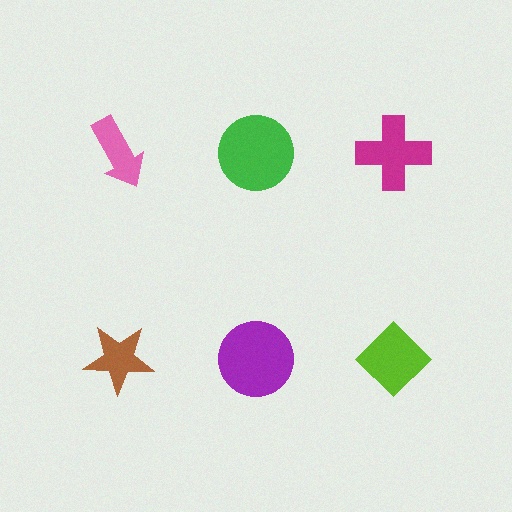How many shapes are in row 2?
3 shapes.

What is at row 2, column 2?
A purple circle.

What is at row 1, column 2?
A green circle.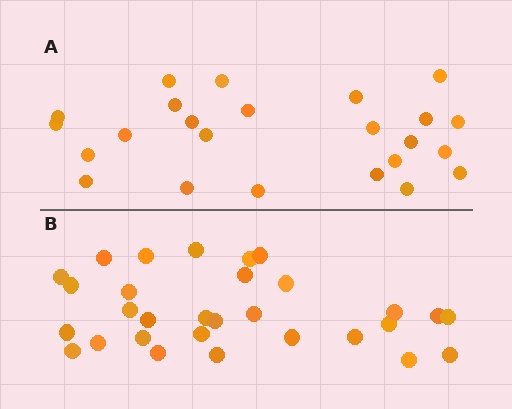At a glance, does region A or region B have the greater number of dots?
Region B (the bottom region) has more dots.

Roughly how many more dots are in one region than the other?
Region B has about 6 more dots than region A.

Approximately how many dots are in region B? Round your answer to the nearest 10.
About 30 dots.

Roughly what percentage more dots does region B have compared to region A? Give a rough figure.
About 25% more.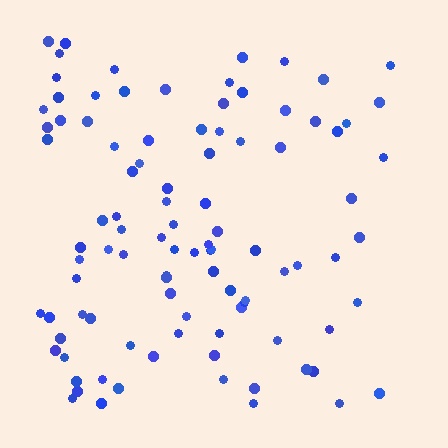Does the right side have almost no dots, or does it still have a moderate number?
Still a moderate number, just noticeably fewer than the left.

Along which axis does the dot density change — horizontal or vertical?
Horizontal.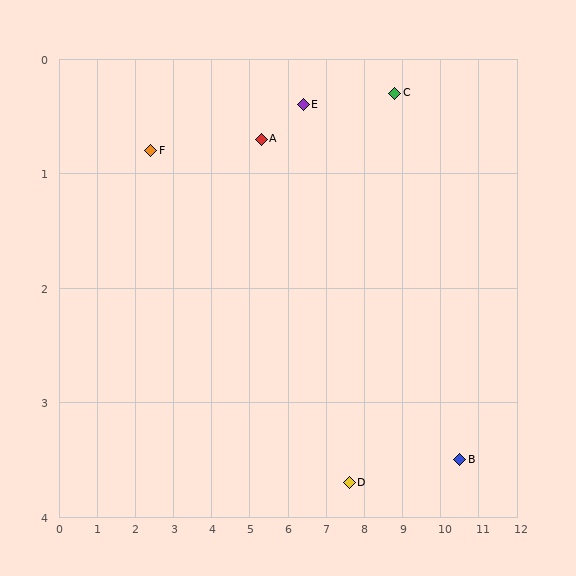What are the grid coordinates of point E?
Point E is at approximately (6.4, 0.4).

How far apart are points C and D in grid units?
Points C and D are about 3.6 grid units apart.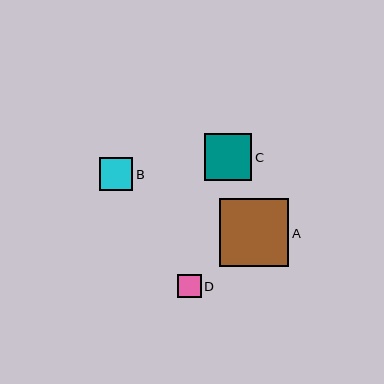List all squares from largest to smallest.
From largest to smallest: A, C, B, D.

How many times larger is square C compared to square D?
Square C is approximately 2.0 times the size of square D.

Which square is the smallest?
Square D is the smallest with a size of approximately 23 pixels.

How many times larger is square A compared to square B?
Square A is approximately 2.1 times the size of square B.